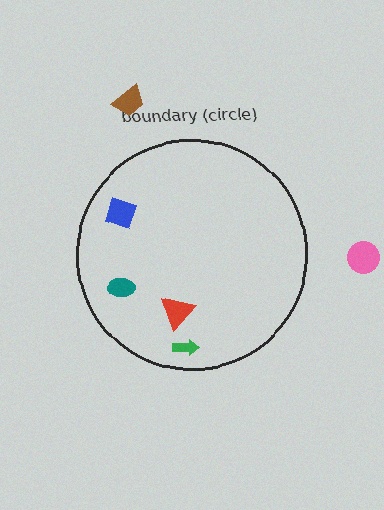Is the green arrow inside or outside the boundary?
Inside.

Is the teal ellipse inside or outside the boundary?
Inside.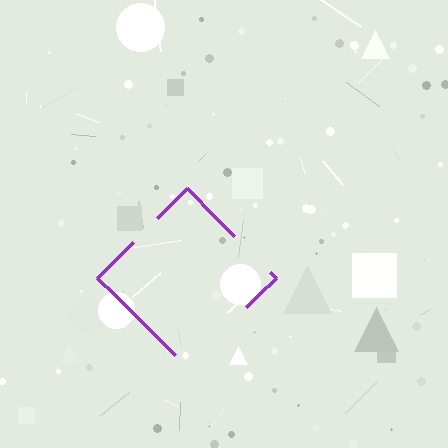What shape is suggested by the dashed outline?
The dashed outline suggests a diamond.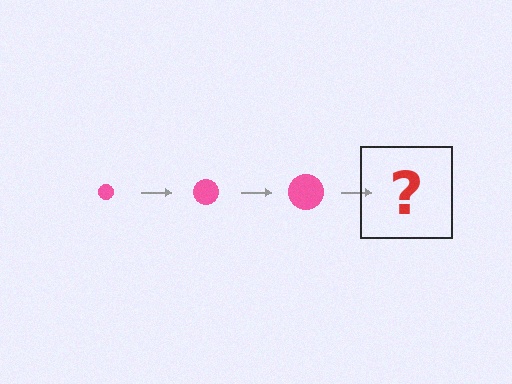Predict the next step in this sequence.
The next step is a pink circle, larger than the previous one.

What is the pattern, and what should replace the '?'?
The pattern is that the circle gets progressively larger each step. The '?' should be a pink circle, larger than the previous one.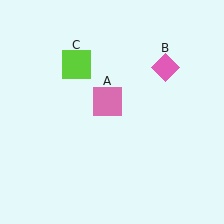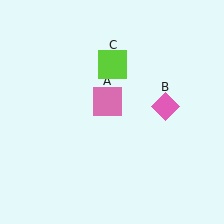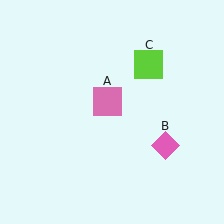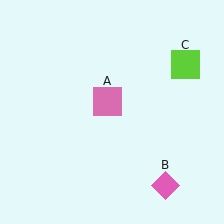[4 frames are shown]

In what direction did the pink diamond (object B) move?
The pink diamond (object B) moved down.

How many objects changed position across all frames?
2 objects changed position: pink diamond (object B), lime square (object C).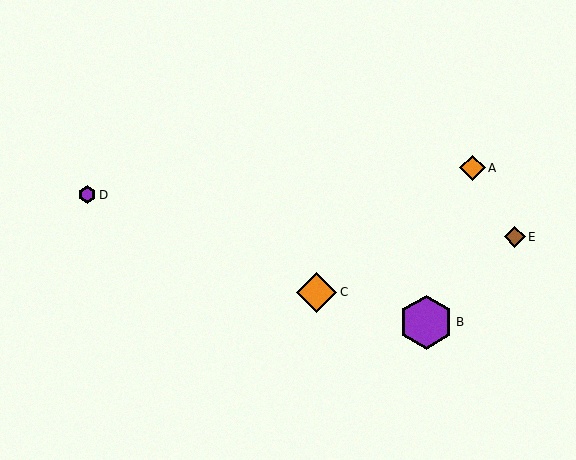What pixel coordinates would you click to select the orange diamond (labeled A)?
Click at (473, 168) to select the orange diamond A.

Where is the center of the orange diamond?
The center of the orange diamond is at (473, 168).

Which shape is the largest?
The purple hexagon (labeled B) is the largest.